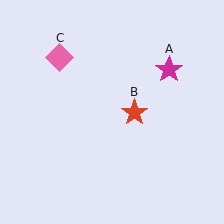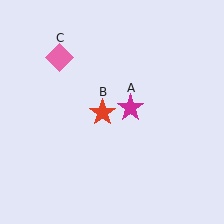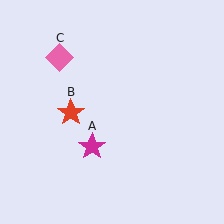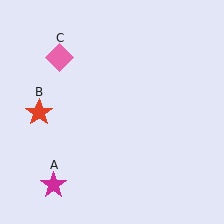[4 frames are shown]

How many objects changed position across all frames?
2 objects changed position: magenta star (object A), red star (object B).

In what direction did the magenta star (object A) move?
The magenta star (object A) moved down and to the left.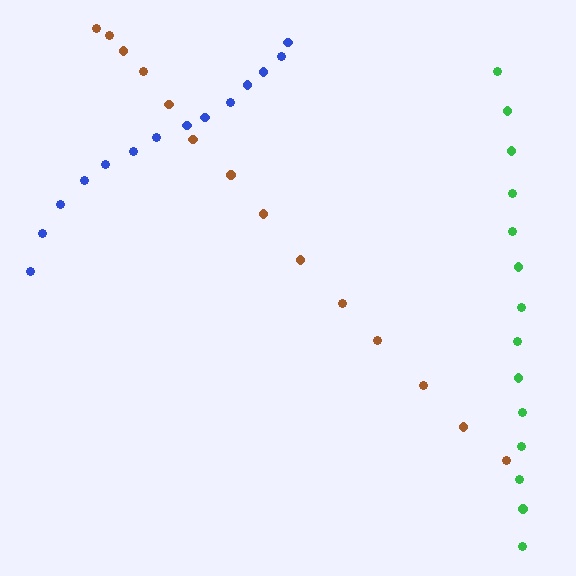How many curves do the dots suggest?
There are 3 distinct paths.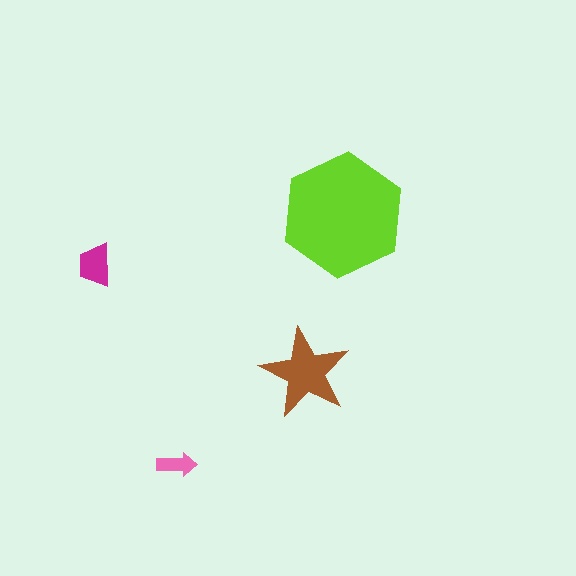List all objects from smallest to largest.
The pink arrow, the magenta trapezoid, the brown star, the lime hexagon.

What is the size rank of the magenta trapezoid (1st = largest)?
3rd.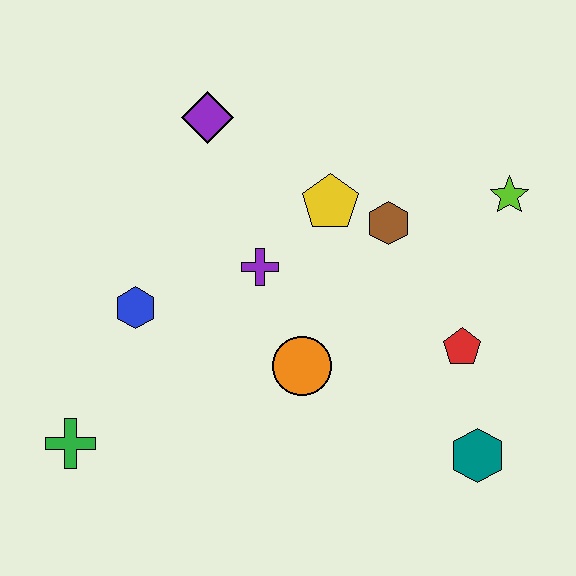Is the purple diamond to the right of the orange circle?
No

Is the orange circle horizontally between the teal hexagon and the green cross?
Yes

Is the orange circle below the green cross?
No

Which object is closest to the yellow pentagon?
The brown hexagon is closest to the yellow pentagon.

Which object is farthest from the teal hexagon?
The purple diamond is farthest from the teal hexagon.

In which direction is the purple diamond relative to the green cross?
The purple diamond is above the green cross.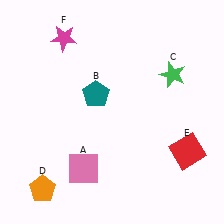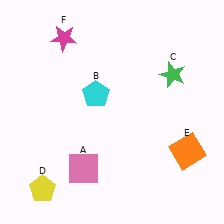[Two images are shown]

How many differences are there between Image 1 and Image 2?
There are 3 differences between the two images.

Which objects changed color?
B changed from teal to cyan. D changed from orange to yellow. E changed from red to orange.